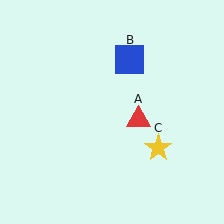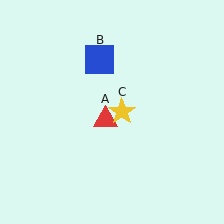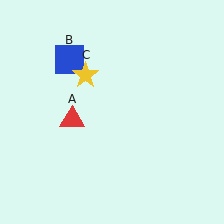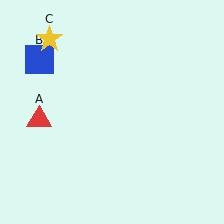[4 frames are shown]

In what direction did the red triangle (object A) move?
The red triangle (object A) moved left.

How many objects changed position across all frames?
3 objects changed position: red triangle (object A), blue square (object B), yellow star (object C).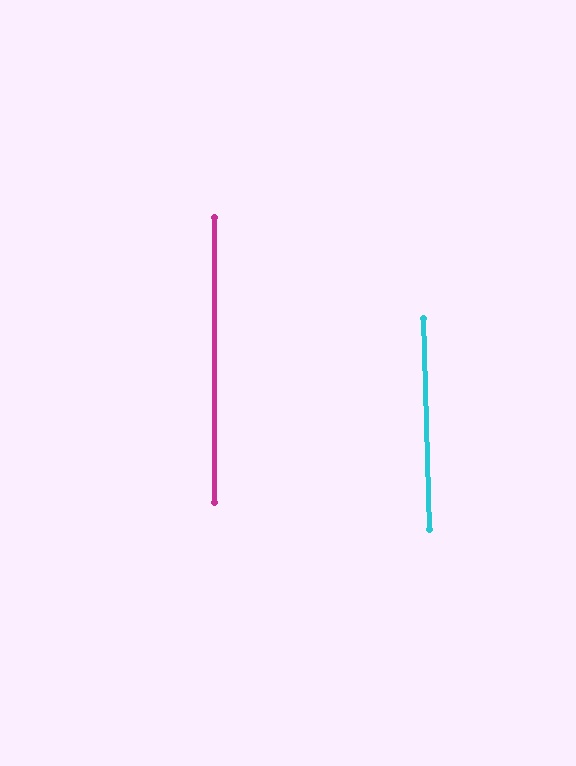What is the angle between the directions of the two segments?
Approximately 2 degrees.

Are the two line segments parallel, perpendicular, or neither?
Parallel — their directions differ by only 1.7°.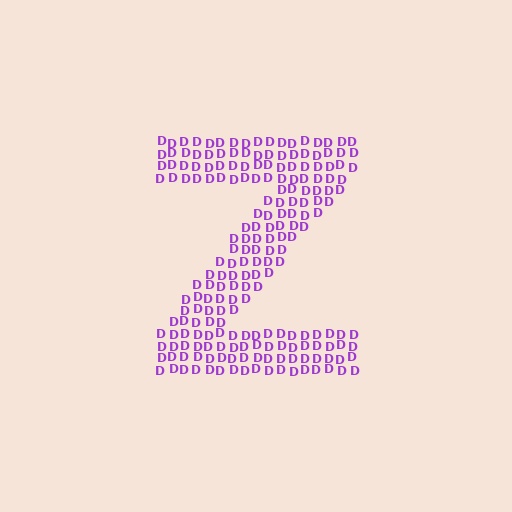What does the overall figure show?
The overall figure shows the letter Z.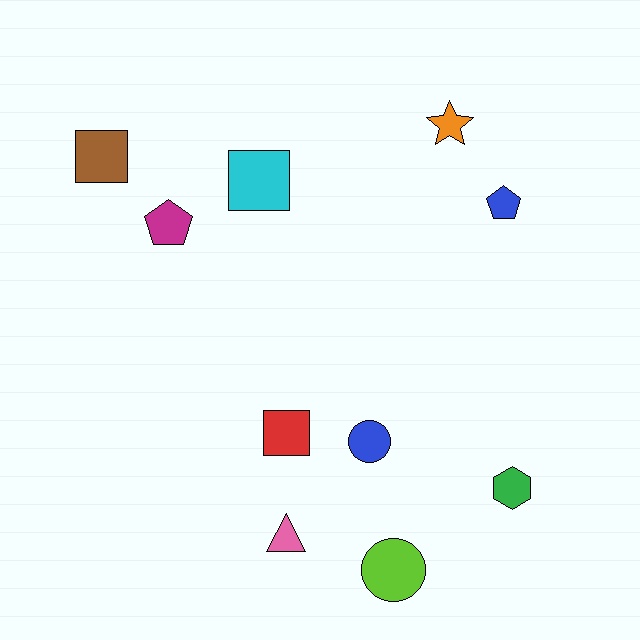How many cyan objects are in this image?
There is 1 cyan object.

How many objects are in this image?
There are 10 objects.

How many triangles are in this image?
There is 1 triangle.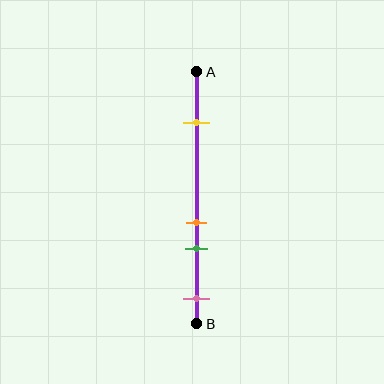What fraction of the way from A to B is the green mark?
The green mark is approximately 70% (0.7) of the way from A to B.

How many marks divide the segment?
There are 4 marks dividing the segment.